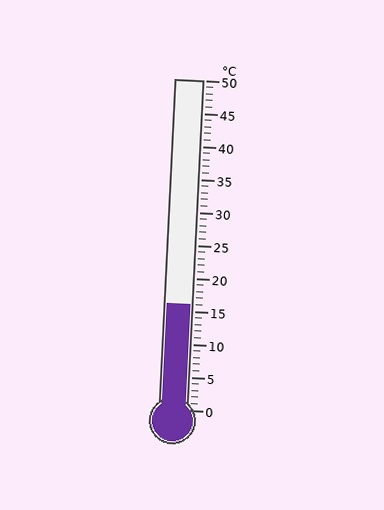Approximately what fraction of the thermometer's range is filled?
The thermometer is filled to approximately 30% of its range.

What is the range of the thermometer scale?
The thermometer scale ranges from 0°C to 50°C.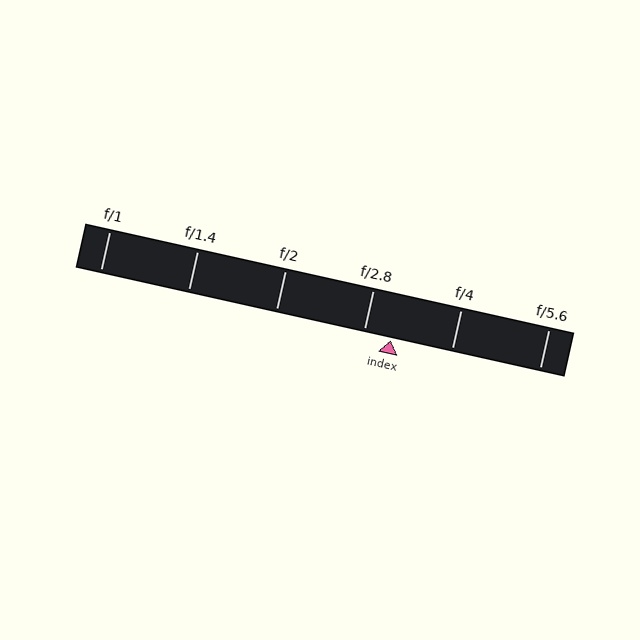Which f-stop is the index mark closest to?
The index mark is closest to f/2.8.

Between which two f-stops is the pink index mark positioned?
The index mark is between f/2.8 and f/4.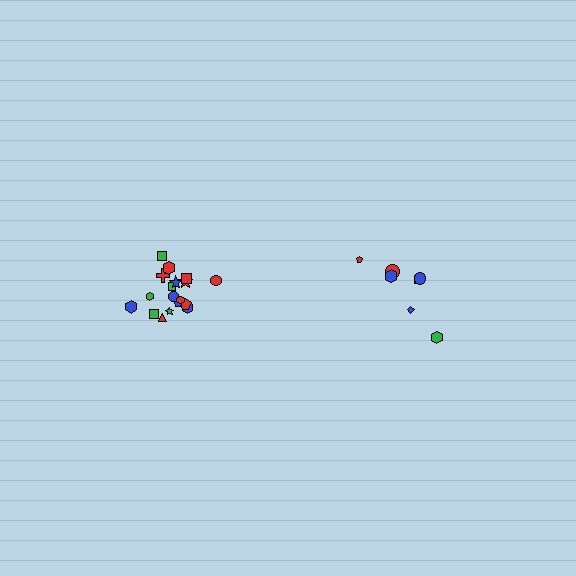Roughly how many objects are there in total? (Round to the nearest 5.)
Roughly 25 objects in total.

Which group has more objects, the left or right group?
The left group.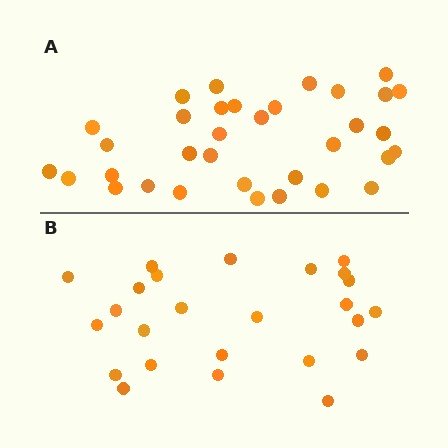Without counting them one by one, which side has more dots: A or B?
Region A (the top region) has more dots.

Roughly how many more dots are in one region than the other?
Region A has roughly 8 or so more dots than region B.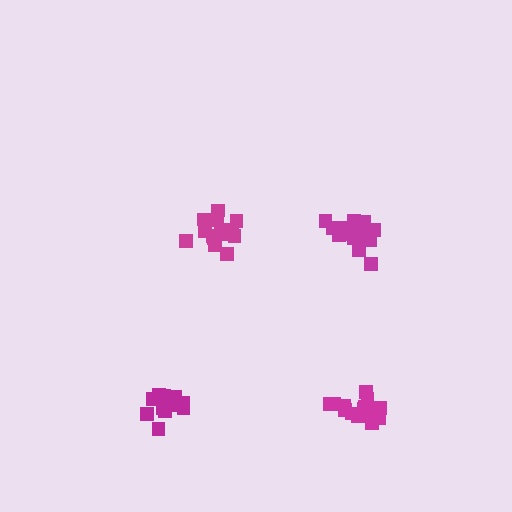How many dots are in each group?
Group 1: 17 dots, Group 2: 12 dots, Group 3: 14 dots, Group 4: 16 dots (59 total).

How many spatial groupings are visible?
There are 4 spatial groupings.